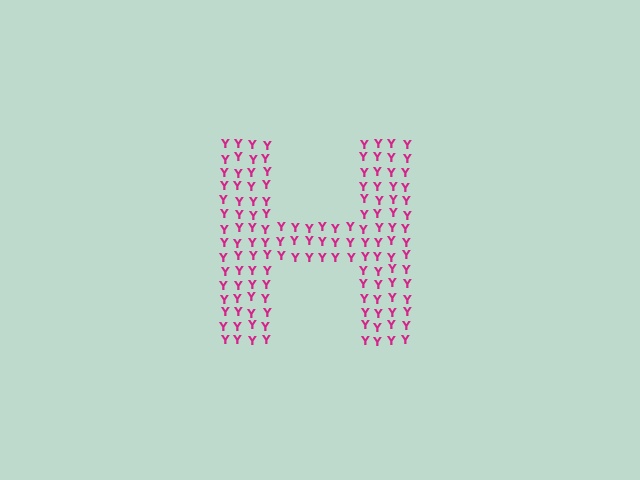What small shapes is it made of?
It is made of small letter Y's.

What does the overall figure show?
The overall figure shows the letter H.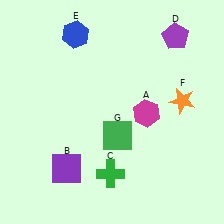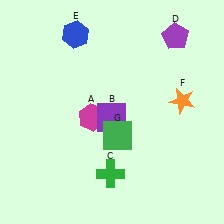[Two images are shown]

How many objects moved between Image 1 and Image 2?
2 objects moved between the two images.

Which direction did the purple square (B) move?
The purple square (B) moved up.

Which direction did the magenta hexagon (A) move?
The magenta hexagon (A) moved left.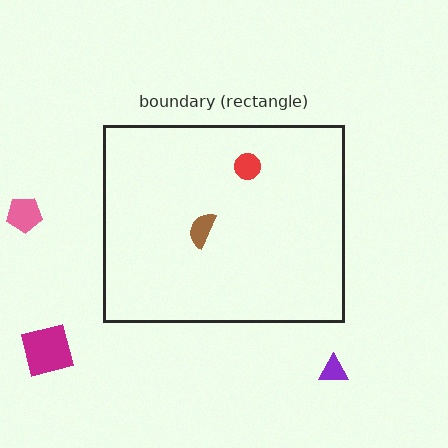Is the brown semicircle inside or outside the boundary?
Inside.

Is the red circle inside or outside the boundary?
Inside.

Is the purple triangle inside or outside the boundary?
Outside.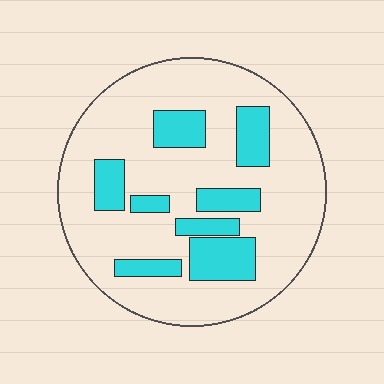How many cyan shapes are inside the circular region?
8.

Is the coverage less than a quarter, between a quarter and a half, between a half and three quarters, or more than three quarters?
Less than a quarter.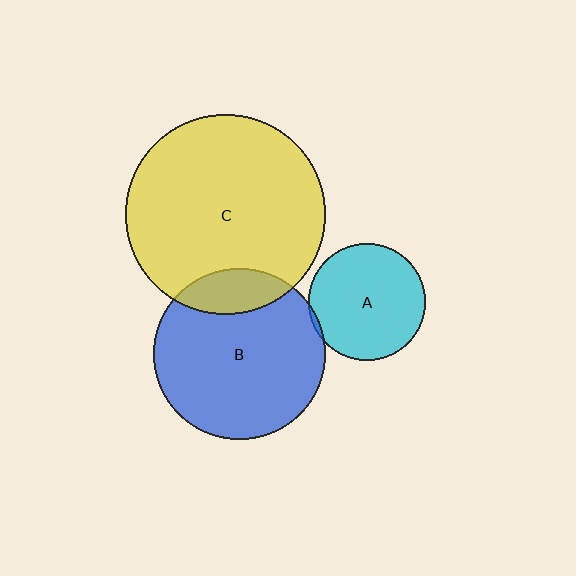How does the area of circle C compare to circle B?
Approximately 1.4 times.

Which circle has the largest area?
Circle C (yellow).